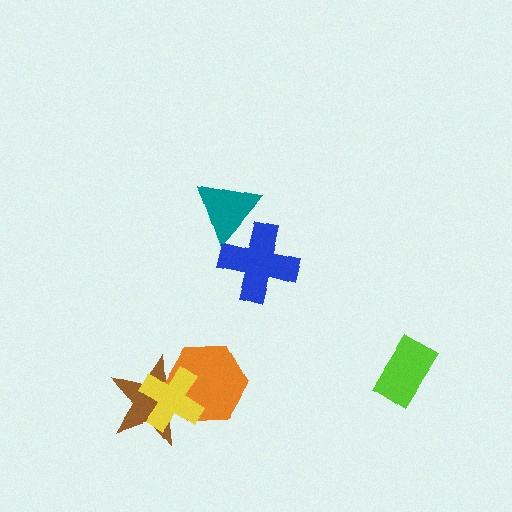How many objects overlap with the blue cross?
1 object overlaps with the blue cross.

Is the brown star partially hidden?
Yes, it is partially covered by another shape.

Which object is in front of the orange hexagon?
The yellow cross is in front of the orange hexagon.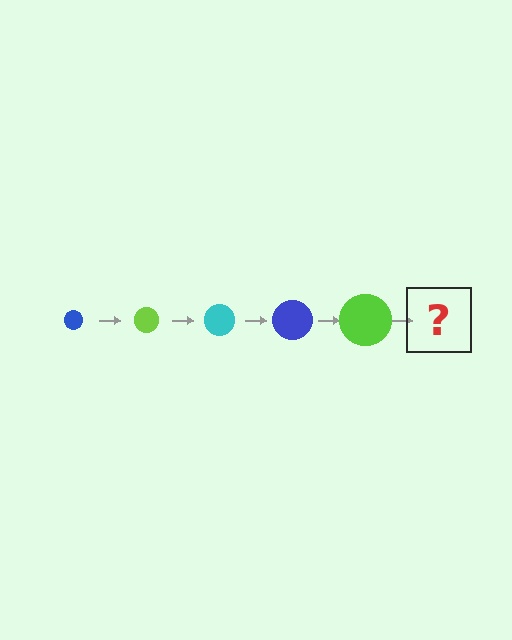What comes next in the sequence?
The next element should be a cyan circle, larger than the previous one.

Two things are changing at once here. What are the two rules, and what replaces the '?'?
The two rules are that the circle grows larger each step and the color cycles through blue, lime, and cyan. The '?' should be a cyan circle, larger than the previous one.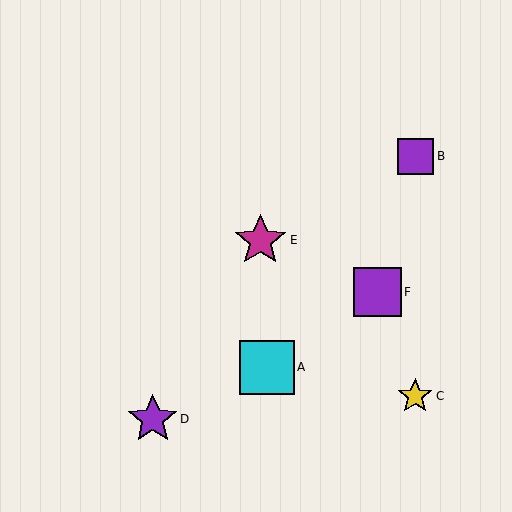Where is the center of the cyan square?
The center of the cyan square is at (267, 367).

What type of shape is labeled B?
Shape B is a purple square.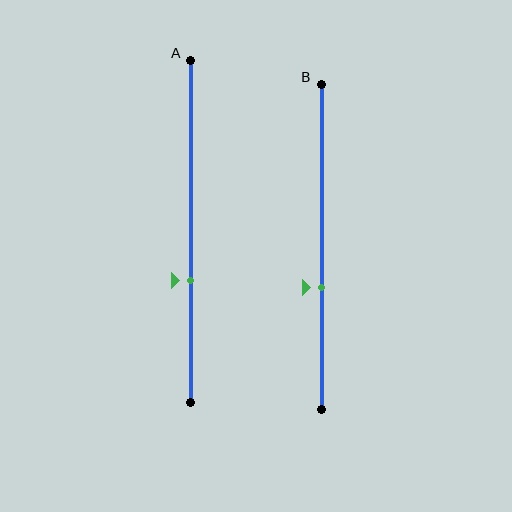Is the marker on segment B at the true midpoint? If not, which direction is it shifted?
No, the marker on segment B is shifted downward by about 13% of the segment length.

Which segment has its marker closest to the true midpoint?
Segment B has its marker closest to the true midpoint.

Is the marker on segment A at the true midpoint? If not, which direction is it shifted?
No, the marker on segment A is shifted downward by about 14% of the segment length.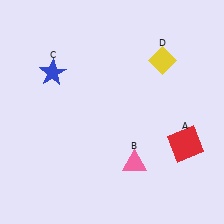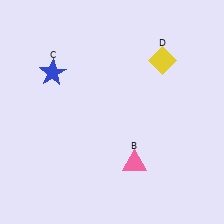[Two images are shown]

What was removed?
The red square (A) was removed in Image 2.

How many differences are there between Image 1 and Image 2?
There is 1 difference between the two images.